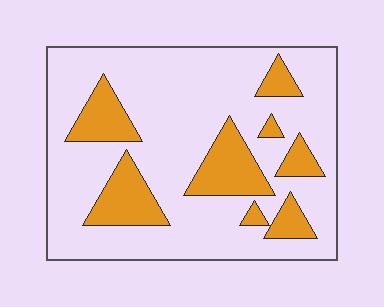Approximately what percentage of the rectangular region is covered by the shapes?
Approximately 25%.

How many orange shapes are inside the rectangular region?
8.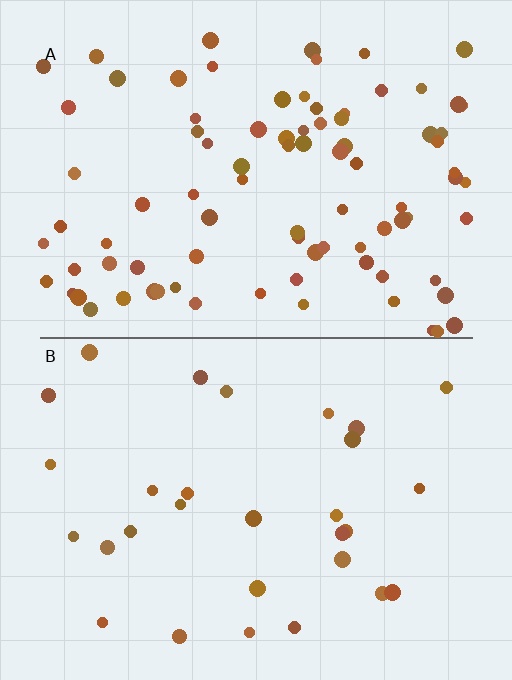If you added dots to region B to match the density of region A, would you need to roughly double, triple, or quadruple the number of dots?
Approximately triple.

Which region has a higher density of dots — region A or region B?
A (the top).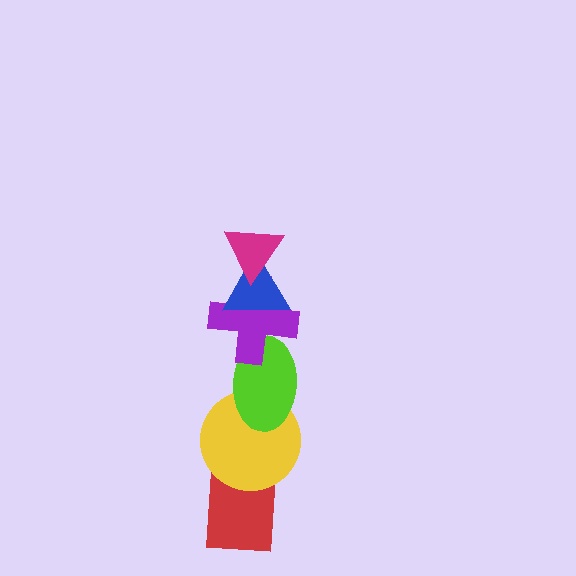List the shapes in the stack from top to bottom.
From top to bottom: the magenta triangle, the blue triangle, the purple cross, the lime ellipse, the yellow circle, the red rectangle.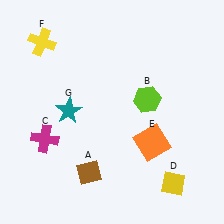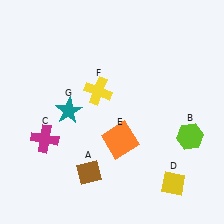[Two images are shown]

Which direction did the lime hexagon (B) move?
The lime hexagon (B) moved right.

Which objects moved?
The objects that moved are: the lime hexagon (B), the orange square (E), the yellow cross (F).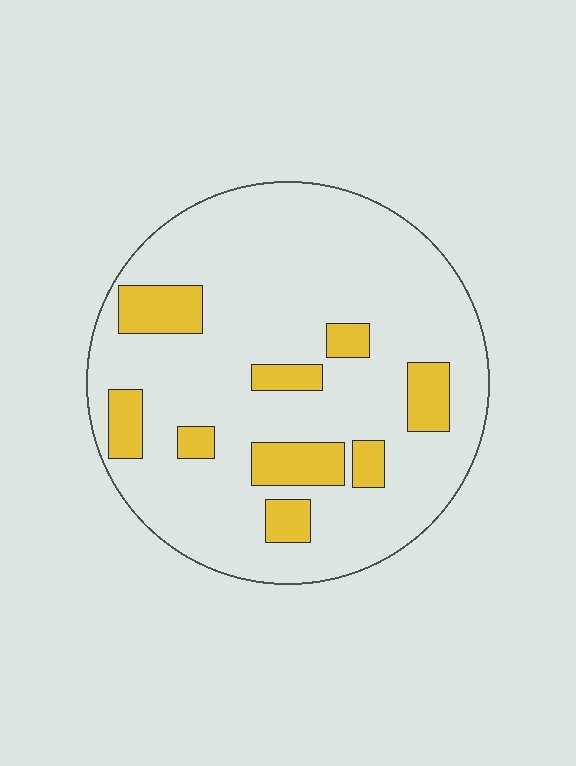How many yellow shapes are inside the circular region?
9.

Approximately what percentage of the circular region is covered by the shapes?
Approximately 15%.